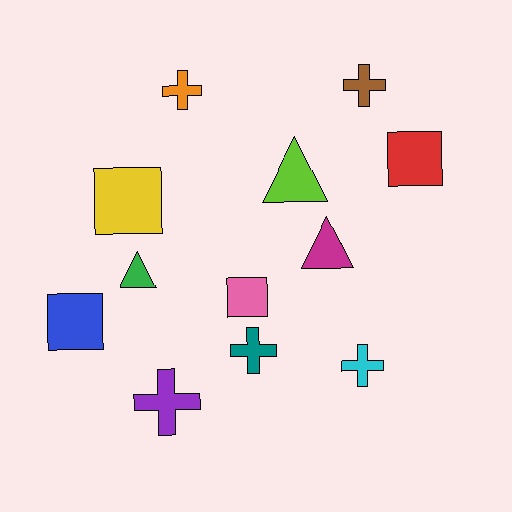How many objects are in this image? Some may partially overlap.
There are 12 objects.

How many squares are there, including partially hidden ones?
There are 4 squares.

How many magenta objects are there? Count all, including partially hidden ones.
There is 1 magenta object.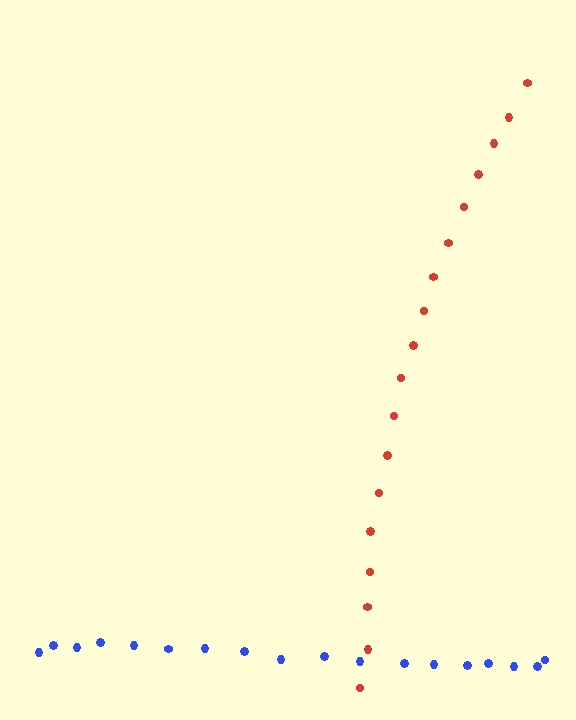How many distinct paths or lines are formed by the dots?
There are 2 distinct paths.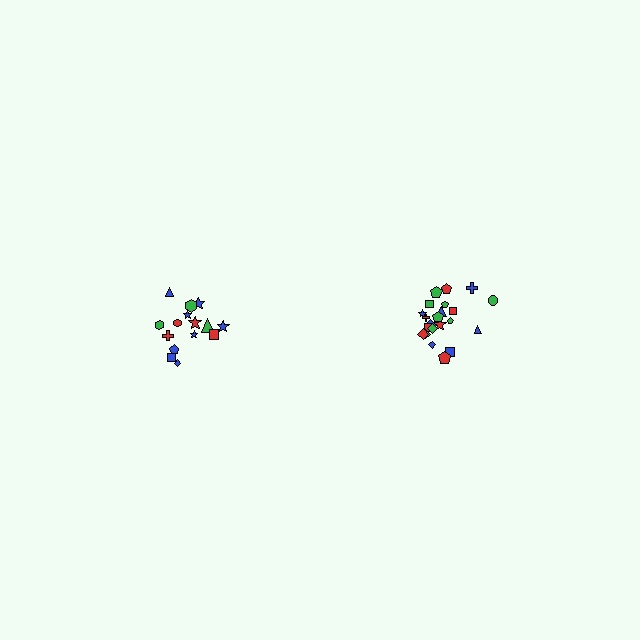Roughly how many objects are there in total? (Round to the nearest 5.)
Roughly 35 objects in total.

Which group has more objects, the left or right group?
The right group.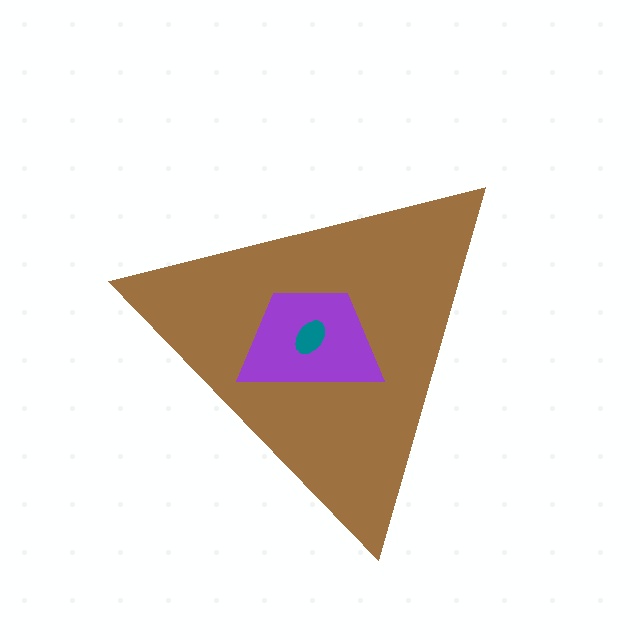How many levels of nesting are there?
3.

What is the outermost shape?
The brown triangle.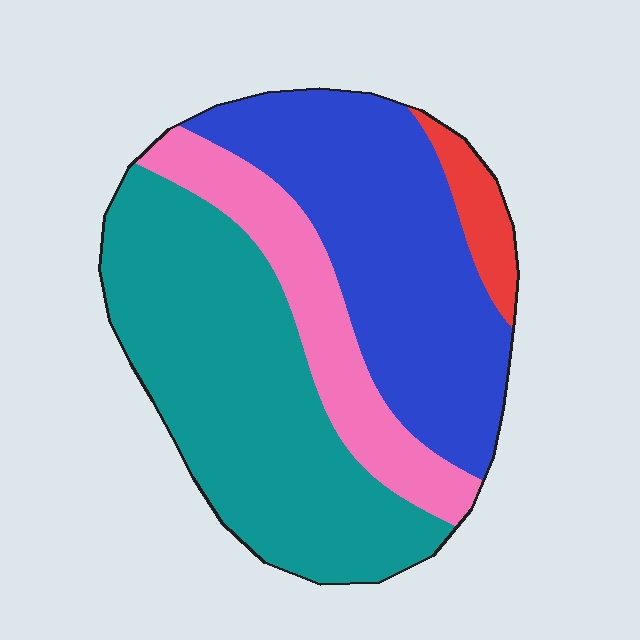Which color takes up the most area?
Teal, at roughly 40%.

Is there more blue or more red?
Blue.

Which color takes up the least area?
Red, at roughly 5%.